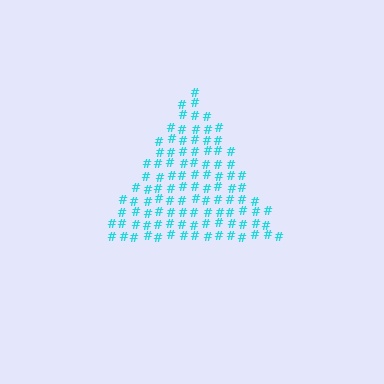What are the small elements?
The small elements are hash symbols.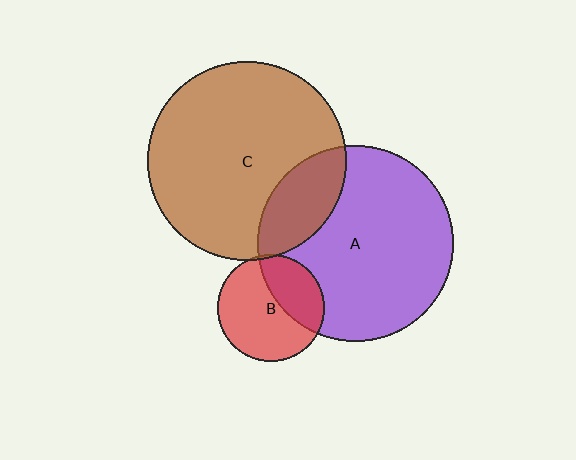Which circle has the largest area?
Circle C (brown).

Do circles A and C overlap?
Yes.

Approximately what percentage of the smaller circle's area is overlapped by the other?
Approximately 20%.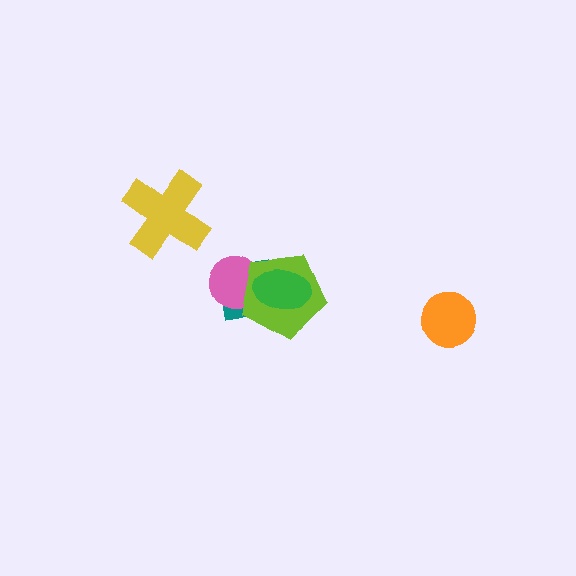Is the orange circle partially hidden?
No, no other shape covers it.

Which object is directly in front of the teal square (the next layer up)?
The pink circle is directly in front of the teal square.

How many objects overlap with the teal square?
3 objects overlap with the teal square.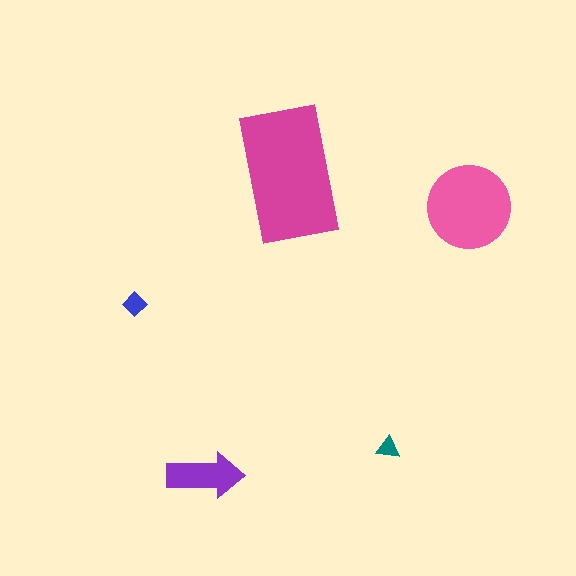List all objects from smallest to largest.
The teal triangle, the blue diamond, the purple arrow, the pink circle, the magenta rectangle.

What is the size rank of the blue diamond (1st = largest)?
4th.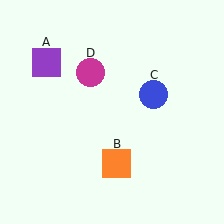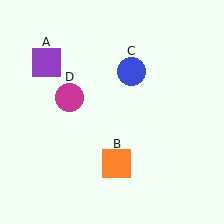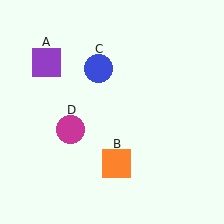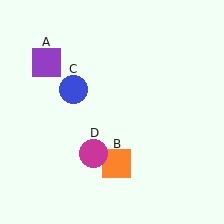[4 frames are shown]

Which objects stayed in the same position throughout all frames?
Purple square (object A) and orange square (object B) remained stationary.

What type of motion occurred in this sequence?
The blue circle (object C), magenta circle (object D) rotated counterclockwise around the center of the scene.